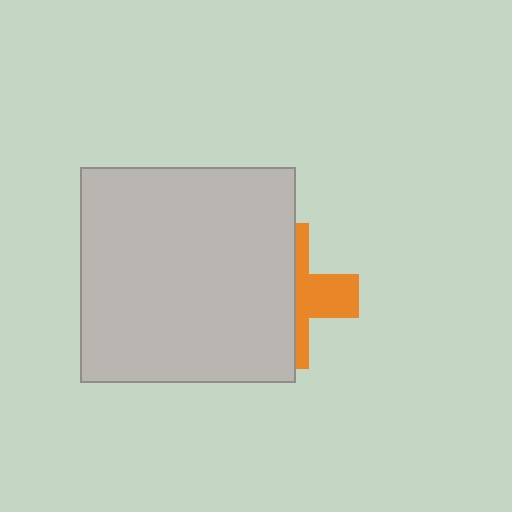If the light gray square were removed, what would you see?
You would see the complete orange cross.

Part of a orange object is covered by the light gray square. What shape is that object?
It is a cross.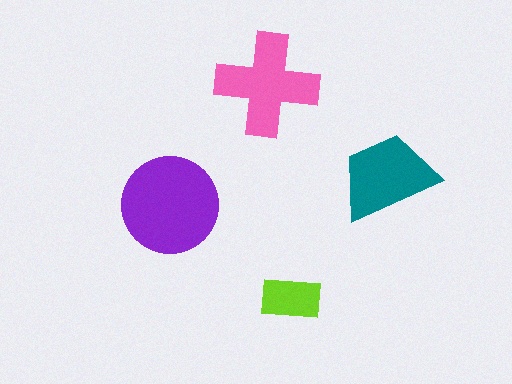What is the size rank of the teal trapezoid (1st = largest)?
3rd.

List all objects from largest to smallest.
The purple circle, the pink cross, the teal trapezoid, the lime rectangle.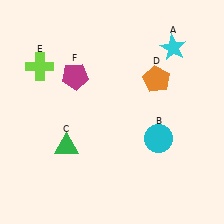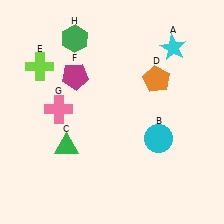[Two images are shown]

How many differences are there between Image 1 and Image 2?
There are 2 differences between the two images.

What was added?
A pink cross (G), a green hexagon (H) were added in Image 2.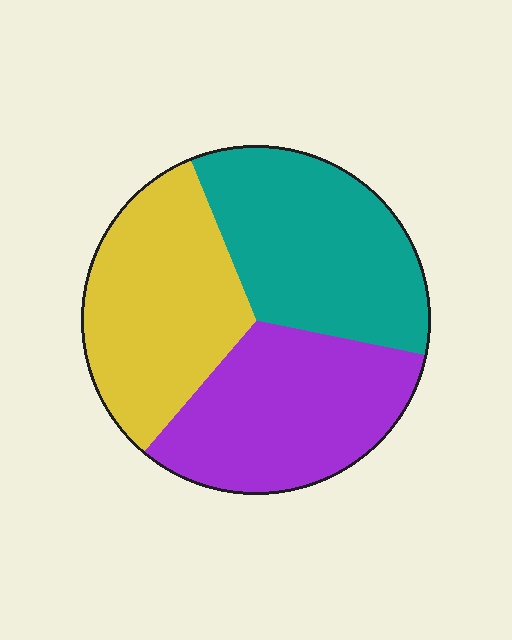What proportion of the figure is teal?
Teal covers roughly 35% of the figure.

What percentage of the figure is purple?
Purple covers about 35% of the figure.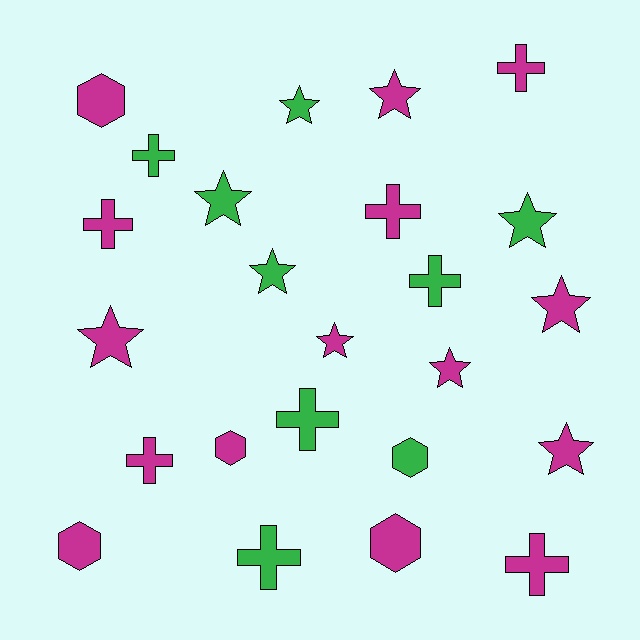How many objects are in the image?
There are 24 objects.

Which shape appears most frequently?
Star, with 10 objects.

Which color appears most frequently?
Magenta, with 15 objects.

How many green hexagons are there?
There is 1 green hexagon.